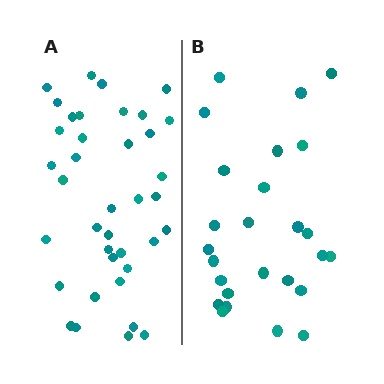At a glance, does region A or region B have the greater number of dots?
Region A (the left region) has more dots.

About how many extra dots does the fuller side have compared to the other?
Region A has roughly 12 or so more dots than region B.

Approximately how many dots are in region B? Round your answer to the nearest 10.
About 30 dots. (The exact count is 26, which rounds to 30.)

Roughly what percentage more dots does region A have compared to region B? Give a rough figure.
About 45% more.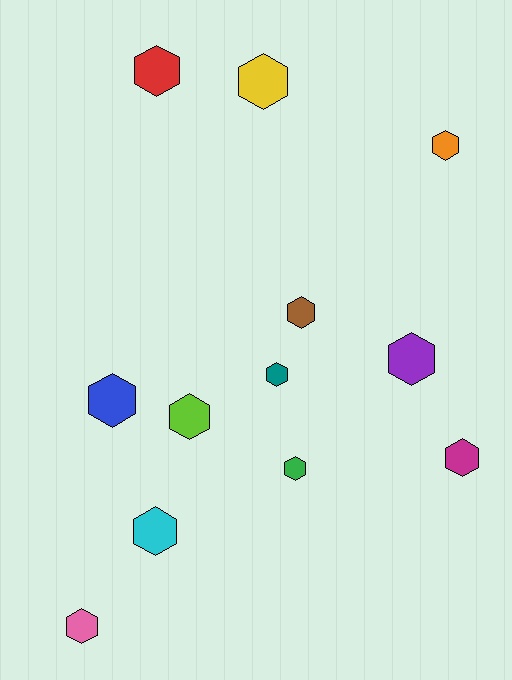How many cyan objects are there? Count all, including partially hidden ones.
There is 1 cyan object.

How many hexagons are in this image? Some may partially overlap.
There are 12 hexagons.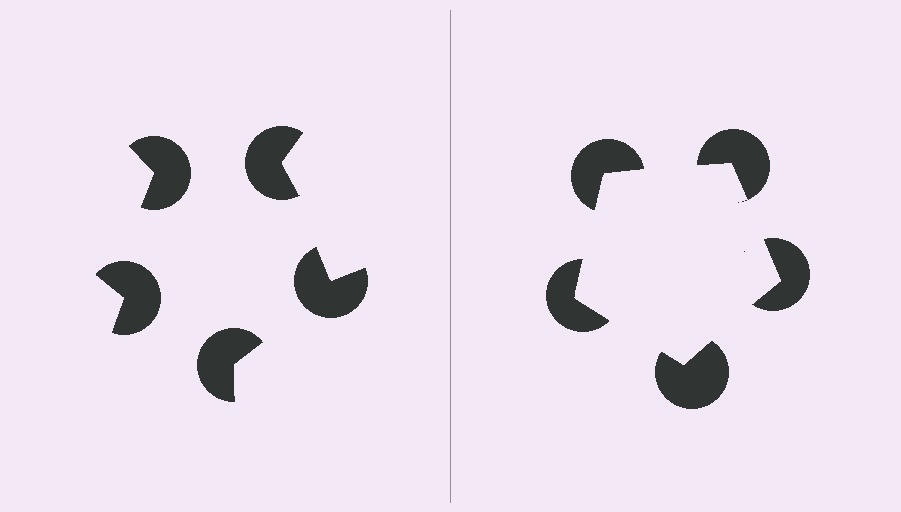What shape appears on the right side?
An illusory pentagon.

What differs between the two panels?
The pac-man discs are positioned identically on both sides; only the wedge orientations differ. On the right they align to a pentagon; on the left they are misaligned.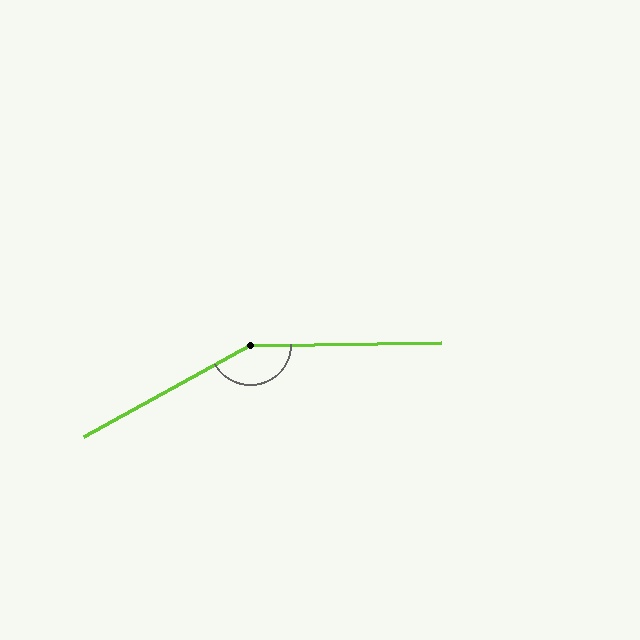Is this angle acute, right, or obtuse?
It is obtuse.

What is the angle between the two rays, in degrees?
Approximately 152 degrees.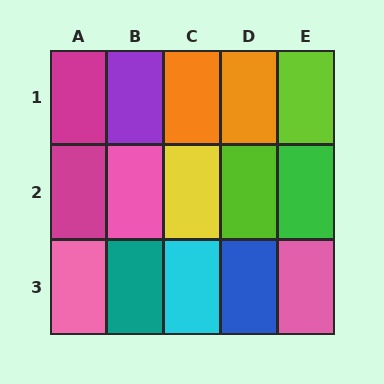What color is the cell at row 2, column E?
Green.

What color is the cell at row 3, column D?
Blue.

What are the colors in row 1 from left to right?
Magenta, purple, orange, orange, lime.